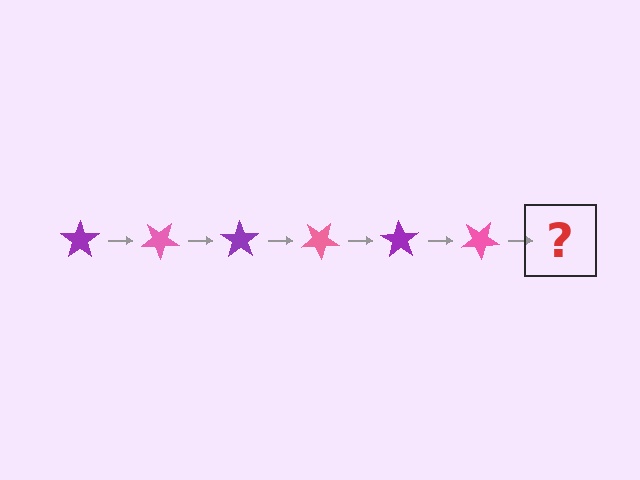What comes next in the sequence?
The next element should be a purple star, rotated 210 degrees from the start.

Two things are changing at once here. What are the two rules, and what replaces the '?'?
The two rules are that it rotates 35 degrees each step and the color cycles through purple and pink. The '?' should be a purple star, rotated 210 degrees from the start.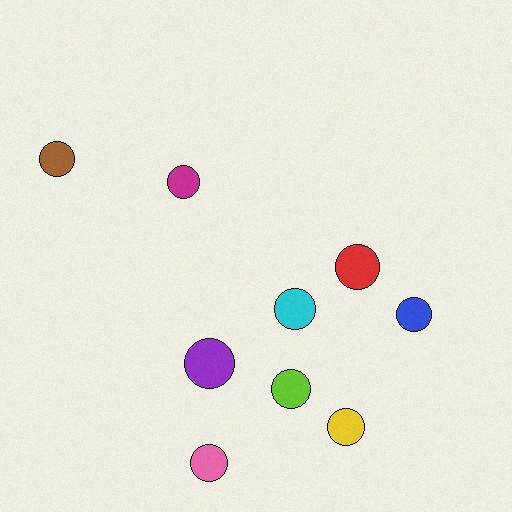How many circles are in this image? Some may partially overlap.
There are 9 circles.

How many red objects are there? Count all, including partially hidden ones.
There is 1 red object.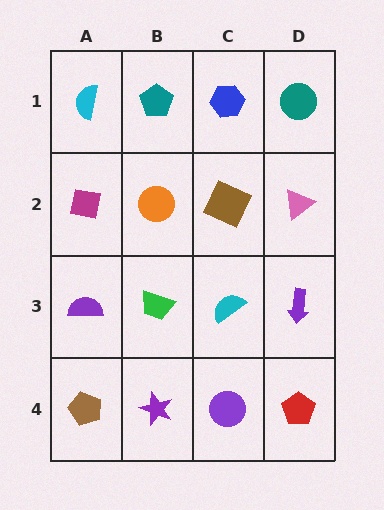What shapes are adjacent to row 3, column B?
An orange circle (row 2, column B), a purple star (row 4, column B), a purple semicircle (row 3, column A), a cyan semicircle (row 3, column C).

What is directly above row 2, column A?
A cyan semicircle.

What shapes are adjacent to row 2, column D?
A teal circle (row 1, column D), a purple arrow (row 3, column D), a brown square (row 2, column C).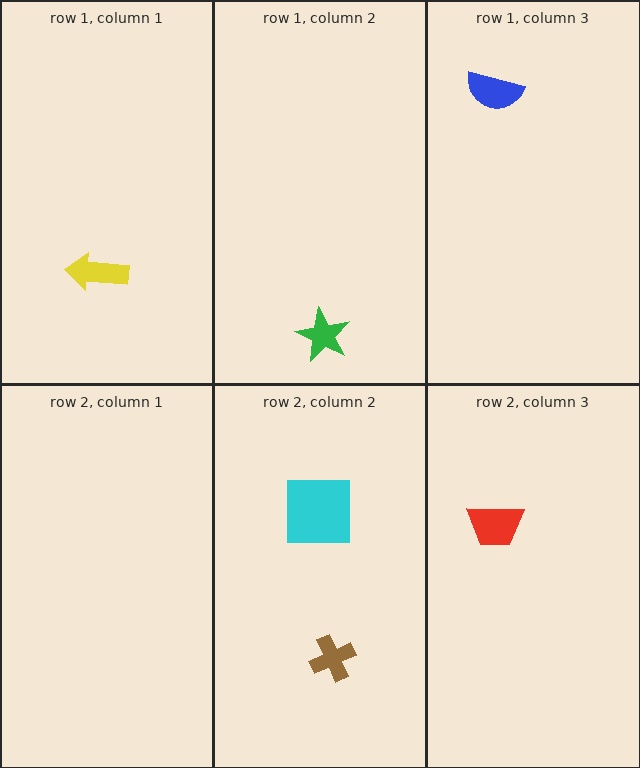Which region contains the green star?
The row 1, column 2 region.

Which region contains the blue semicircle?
The row 1, column 3 region.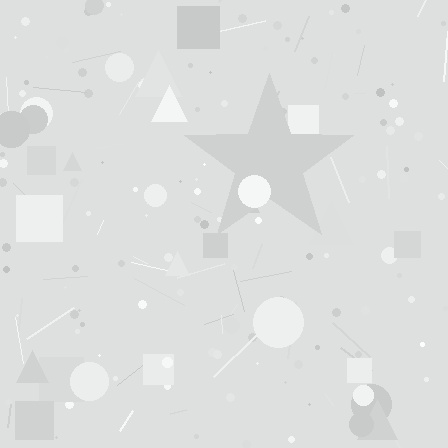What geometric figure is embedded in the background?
A star is embedded in the background.